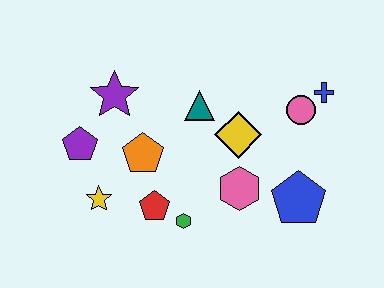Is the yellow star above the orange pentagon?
No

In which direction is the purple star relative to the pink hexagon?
The purple star is to the left of the pink hexagon.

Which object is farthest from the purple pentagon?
The blue cross is farthest from the purple pentagon.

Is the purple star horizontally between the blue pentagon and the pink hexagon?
No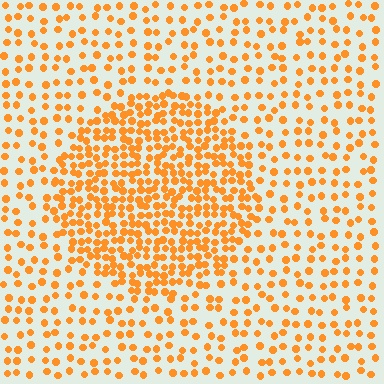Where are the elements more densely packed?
The elements are more densely packed inside the circle boundary.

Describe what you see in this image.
The image contains small orange elements arranged at two different densities. A circle-shaped region is visible where the elements are more densely packed than the surrounding area.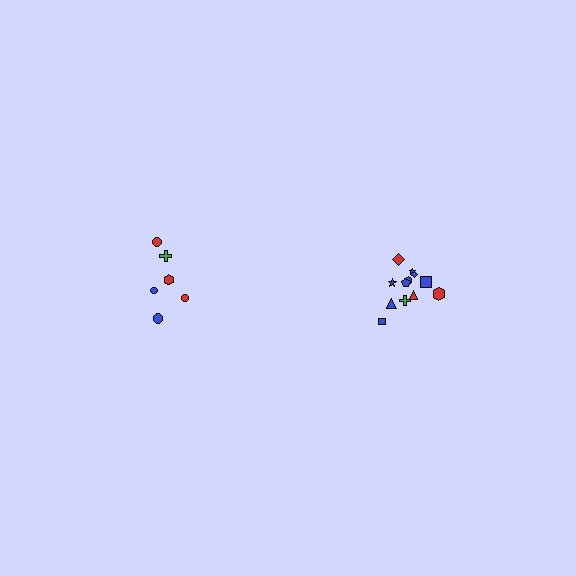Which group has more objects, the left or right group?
The right group.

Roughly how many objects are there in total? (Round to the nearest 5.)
Roughly 20 objects in total.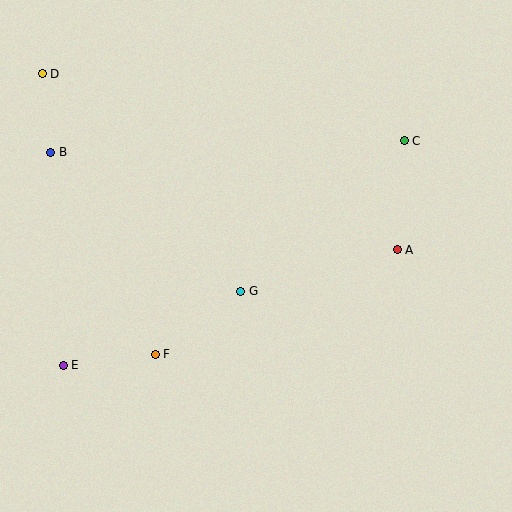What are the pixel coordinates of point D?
Point D is at (42, 74).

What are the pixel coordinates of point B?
Point B is at (51, 152).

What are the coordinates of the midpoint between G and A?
The midpoint between G and A is at (319, 271).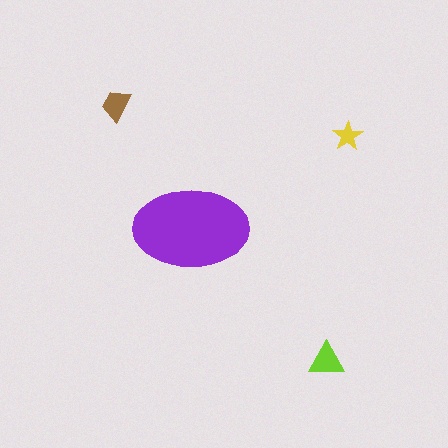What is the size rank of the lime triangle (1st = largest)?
2nd.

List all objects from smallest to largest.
The yellow star, the brown trapezoid, the lime triangle, the purple ellipse.